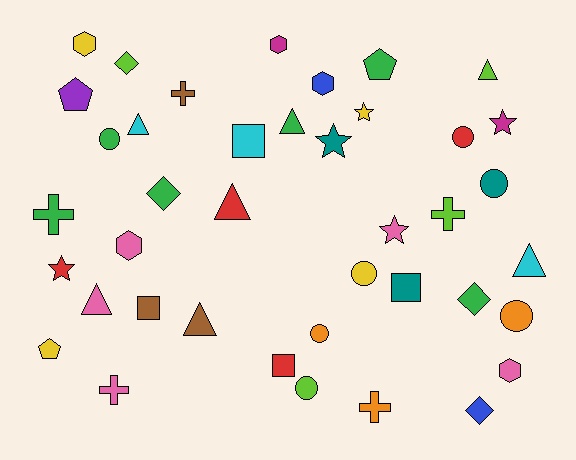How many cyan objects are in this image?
There are 3 cyan objects.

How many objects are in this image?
There are 40 objects.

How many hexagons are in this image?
There are 5 hexagons.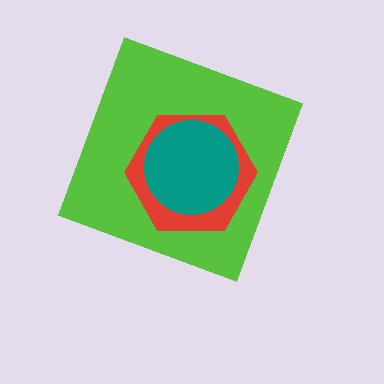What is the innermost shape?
The teal circle.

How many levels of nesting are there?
3.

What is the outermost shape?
The lime diamond.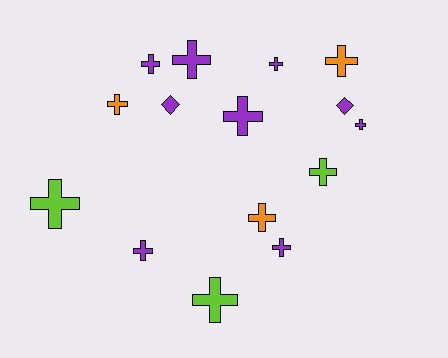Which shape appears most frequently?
Cross, with 13 objects.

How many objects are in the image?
There are 15 objects.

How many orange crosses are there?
There are 3 orange crosses.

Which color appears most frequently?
Purple, with 9 objects.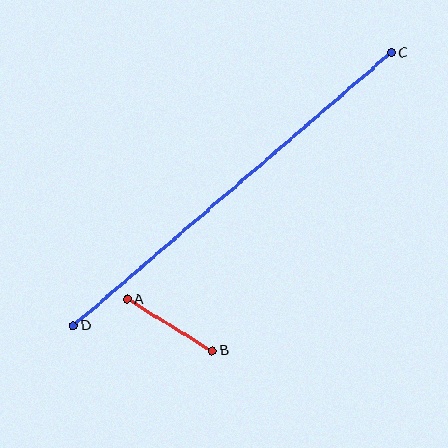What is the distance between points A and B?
The distance is approximately 100 pixels.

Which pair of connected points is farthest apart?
Points C and D are farthest apart.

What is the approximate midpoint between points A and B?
The midpoint is at approximately (170, 325) pixels.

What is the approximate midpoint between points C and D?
The midpoint is at approximately (232, 189) pixels.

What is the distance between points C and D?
The distance is approximately 419 pixels.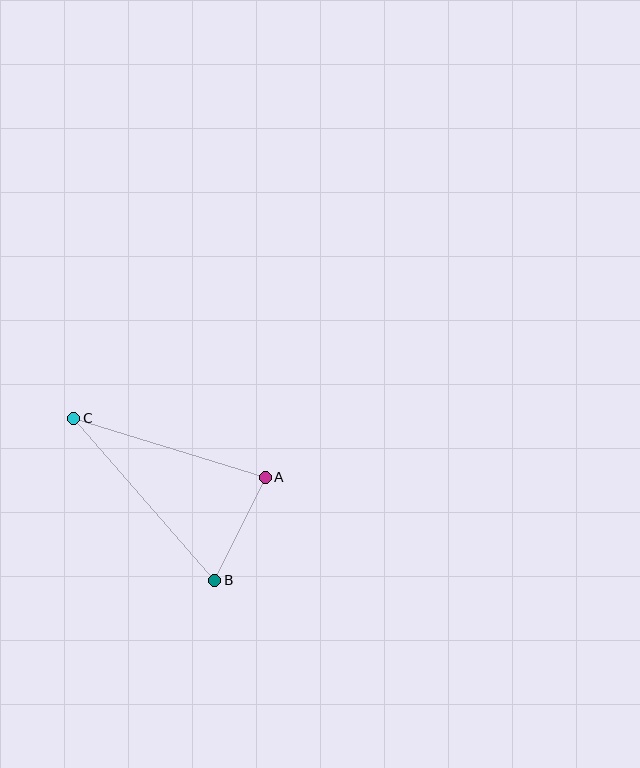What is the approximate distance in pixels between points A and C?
The distance between A and C is approximately 200 pixels.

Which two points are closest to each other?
Points A and B are closest to each other.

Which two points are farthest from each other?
Points B and C are farthest from each other.